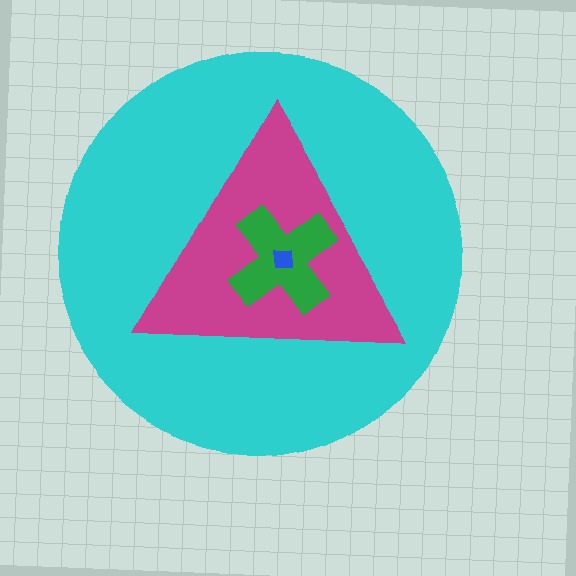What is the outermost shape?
The cyan circle.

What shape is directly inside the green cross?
The blue square.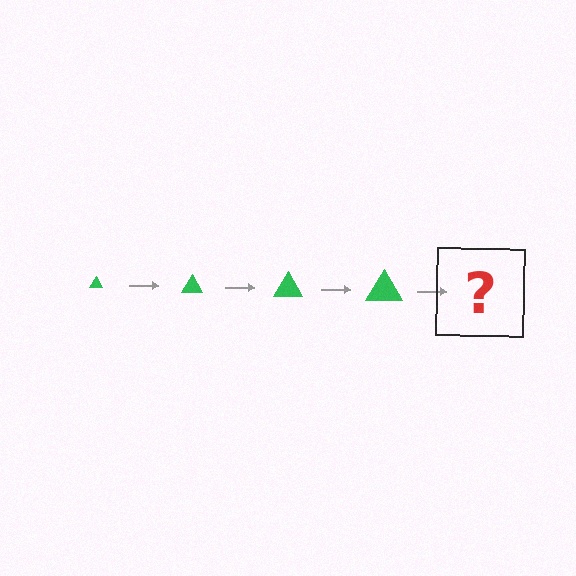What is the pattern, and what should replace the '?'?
The pattern is that the triangle gets progressively larger each step. The '?' should be a green triangle, larger than the previous one.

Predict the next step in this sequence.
The next step is a green triangle, larger than the previous one.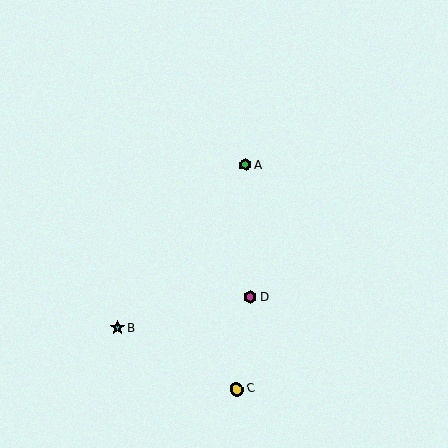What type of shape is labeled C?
Shape C is a yellow circle.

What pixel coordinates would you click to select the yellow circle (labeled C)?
Click at (236, 389) to select the yellow circle C.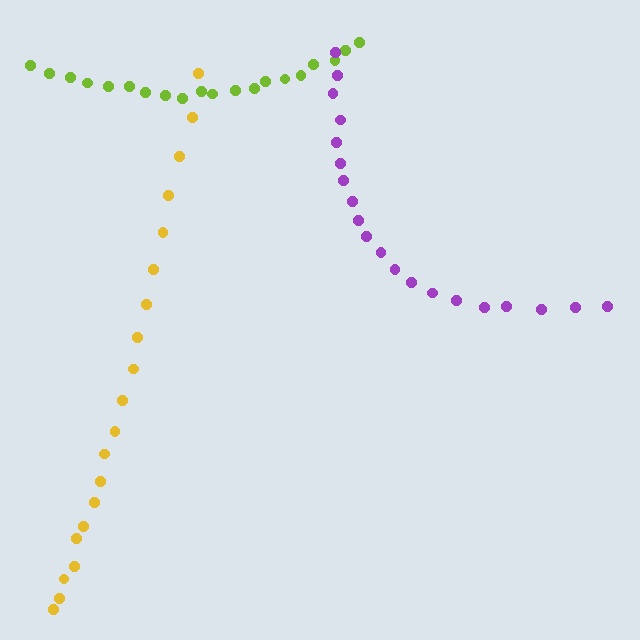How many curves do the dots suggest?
There are 3 distinct paths.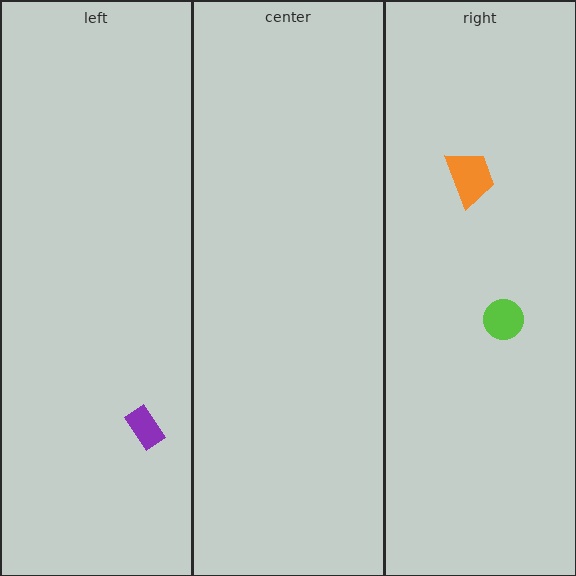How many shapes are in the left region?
1.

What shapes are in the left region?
The purple rectangle.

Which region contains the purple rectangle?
The left region.